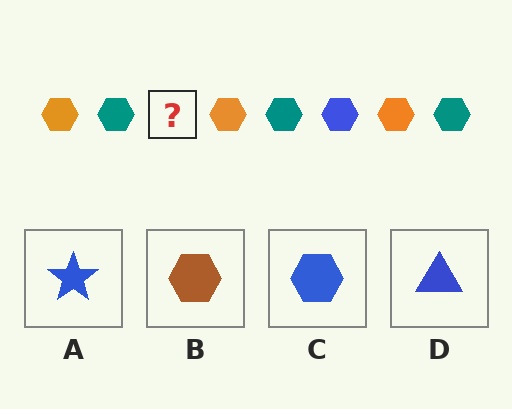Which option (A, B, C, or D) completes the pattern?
C.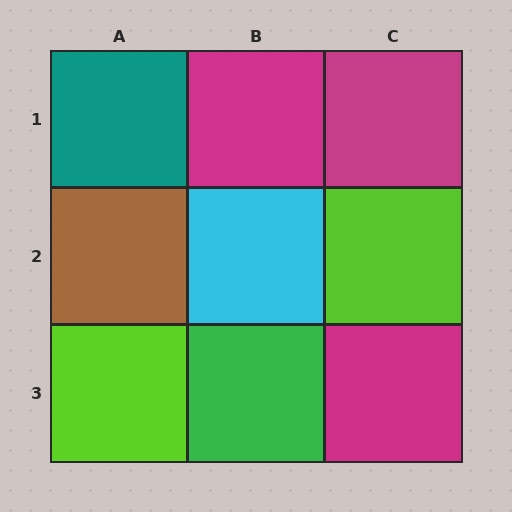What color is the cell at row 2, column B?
Cyan.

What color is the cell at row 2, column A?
Brown.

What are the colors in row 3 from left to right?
Lime, green, magenta.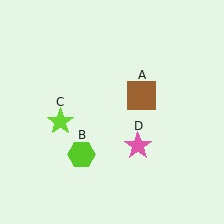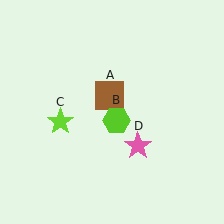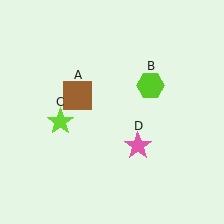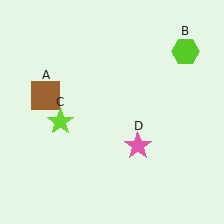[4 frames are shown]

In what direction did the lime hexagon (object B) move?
The lime hexagon (object B) moved up and to the right.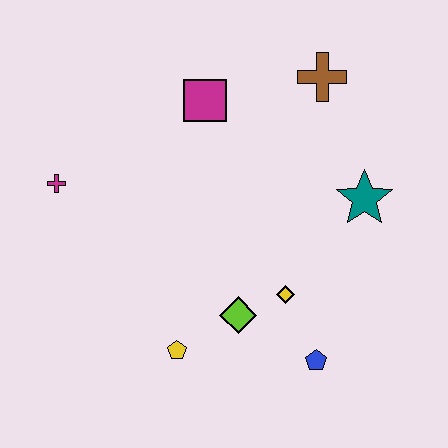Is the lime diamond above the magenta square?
No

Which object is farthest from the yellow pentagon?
The brown cross is farthest from the yellow pentagon.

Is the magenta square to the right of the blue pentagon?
No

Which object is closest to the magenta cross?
The magenta square is closest to the magenta cross.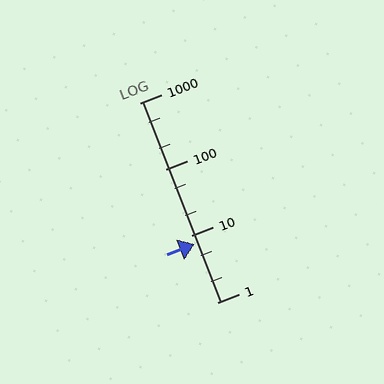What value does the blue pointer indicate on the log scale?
The pointer indicates approximately 7.6.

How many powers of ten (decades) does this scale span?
The scale spans 3 decades, from 1 to 1000.